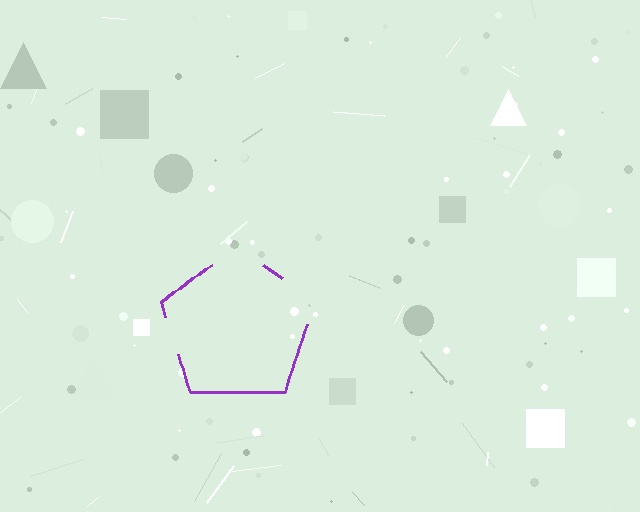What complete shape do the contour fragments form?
The contour fragments form a pentagon.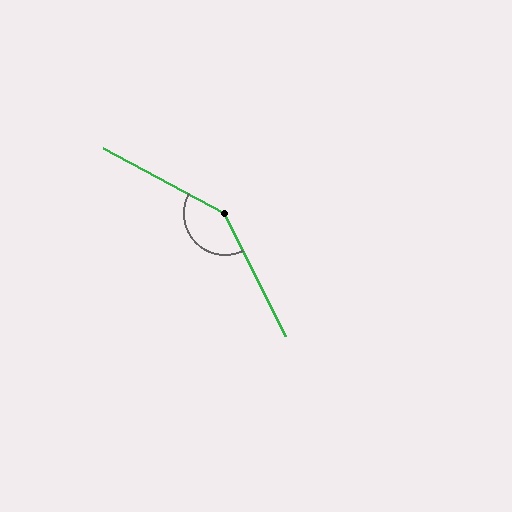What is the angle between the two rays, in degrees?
Approximately 145 degrees.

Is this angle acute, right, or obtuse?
It is obtuse.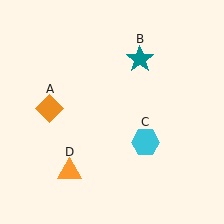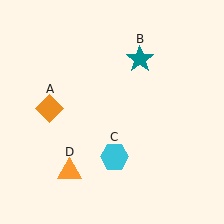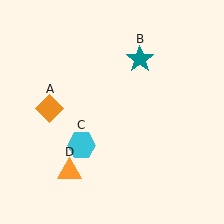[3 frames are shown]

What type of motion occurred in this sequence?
The cyan hexagon (object C) rotated clockwise around the center of the scene.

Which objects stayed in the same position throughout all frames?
Orange diamond (object A) and teal star (object B) and orange triangle (object D) remained stationary.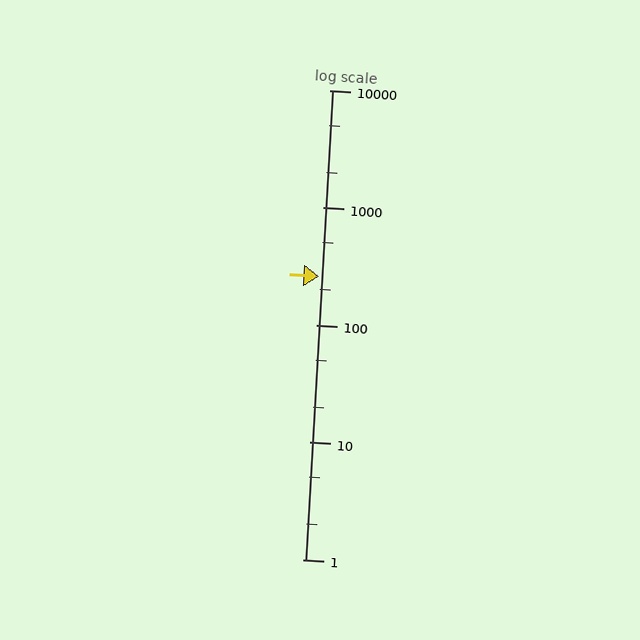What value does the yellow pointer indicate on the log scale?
The pointer indicates approximately 260.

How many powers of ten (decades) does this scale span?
The scale spans 4 decades, from 1 to 10000.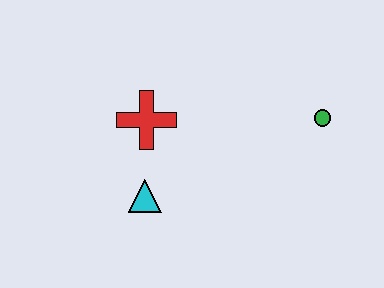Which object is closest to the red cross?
The cyan triangle is closest to the red cross.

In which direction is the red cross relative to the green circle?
The red cross is to the left of the green circle.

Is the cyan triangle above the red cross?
No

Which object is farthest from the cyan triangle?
The green circle is farthest from the cyan triangle.